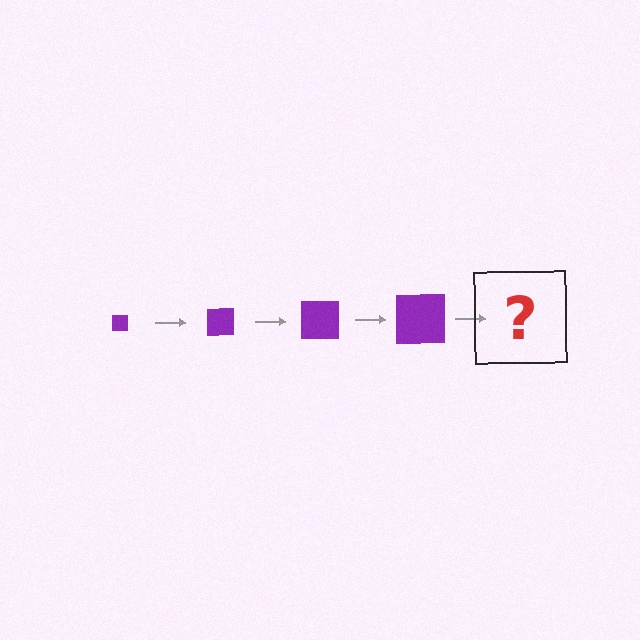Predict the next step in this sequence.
The next step is a purple square, larger than the previous one.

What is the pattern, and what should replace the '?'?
The pattern is that the square gets progressively larger each step. The '?' should be a purple square, larger than the previous one.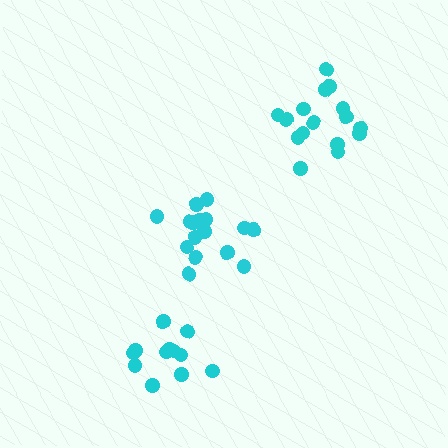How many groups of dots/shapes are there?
There are 3 groups.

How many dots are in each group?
Group 1: 16 dots, Group 2: 12 dots, Group 3: 16 dots (44 total).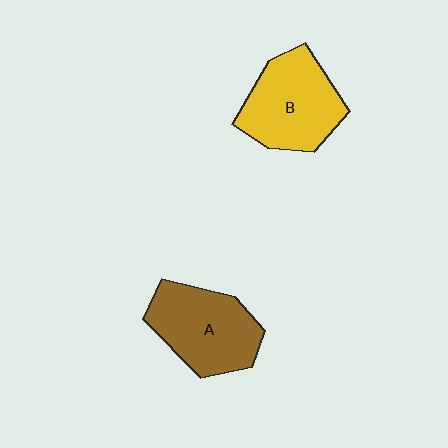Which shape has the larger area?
Shape B (yellow).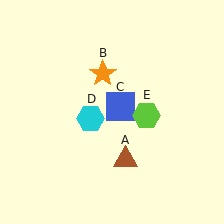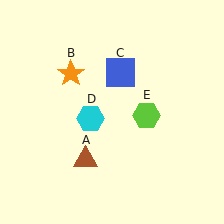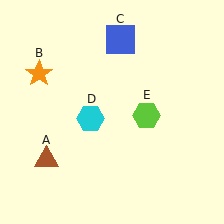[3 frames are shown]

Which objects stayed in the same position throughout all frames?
Cyan hexagon (object D) and lime hexagon (object E) remained stationary.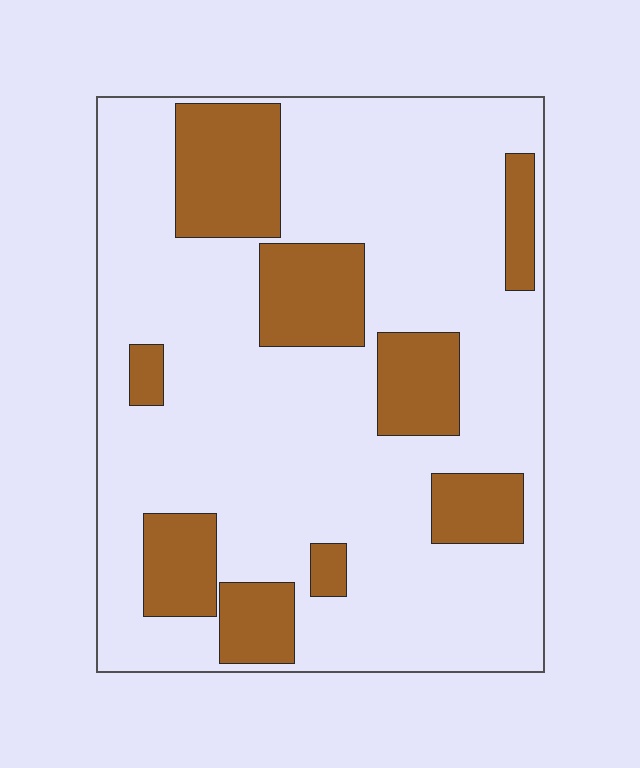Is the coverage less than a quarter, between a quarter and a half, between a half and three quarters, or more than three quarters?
Less than a quarter.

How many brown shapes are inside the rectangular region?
9.